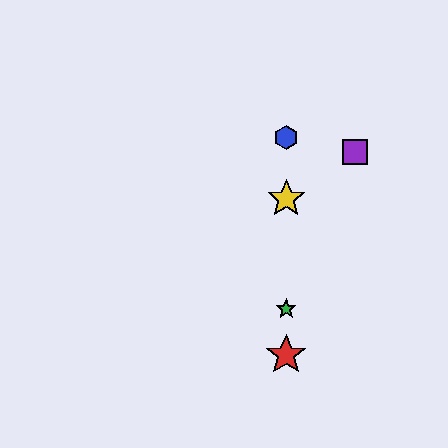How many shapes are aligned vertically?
4 shapes (the red star, the blue hexagon, the green star, the yellow star) are aligned vertically.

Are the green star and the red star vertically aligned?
Yes, both are at x≈286.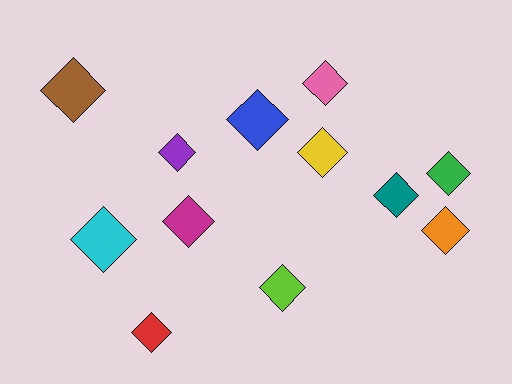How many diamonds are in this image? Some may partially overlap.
There are 12 diamonds.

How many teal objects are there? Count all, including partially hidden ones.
There is 1 teal object.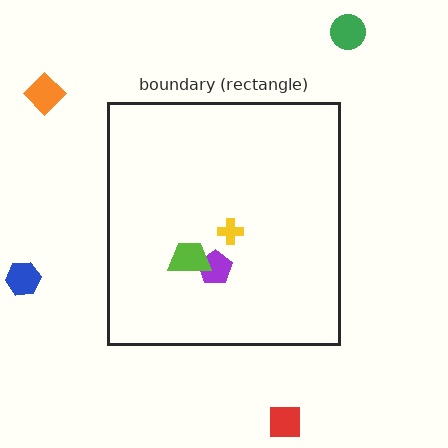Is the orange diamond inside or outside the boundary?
Outside.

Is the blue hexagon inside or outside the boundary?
Outside.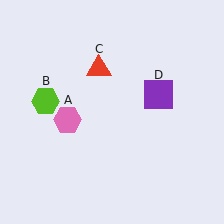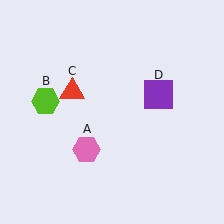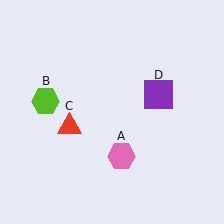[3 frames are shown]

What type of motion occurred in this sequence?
The pink hexagon (object A), red triangle (object C) rotated counterclockwise around the center of the scene.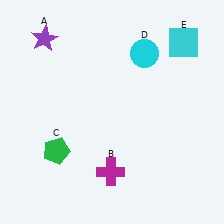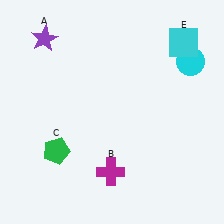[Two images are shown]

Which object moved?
The cyan circle (D) moved right.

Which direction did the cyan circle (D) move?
The cyan circle (D) moved right.